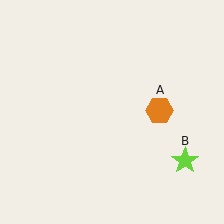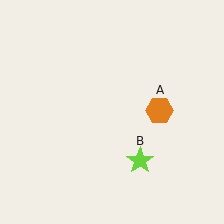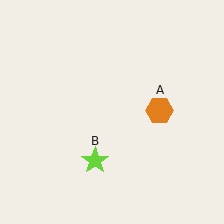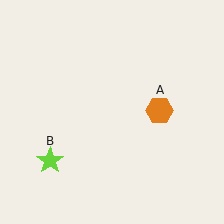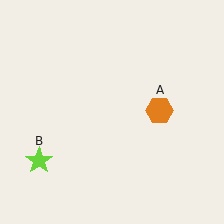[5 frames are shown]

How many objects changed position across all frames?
1 object changed position: lime star (object B).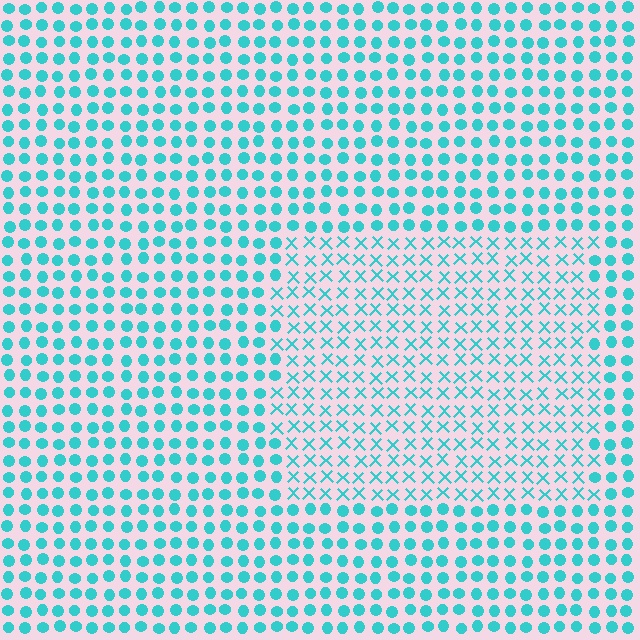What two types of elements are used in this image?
The image uses X marks inside the rectangle region and circles outside it.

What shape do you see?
I see a rectangle.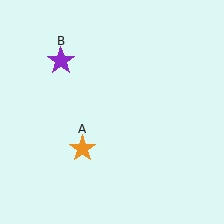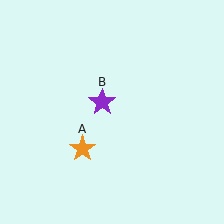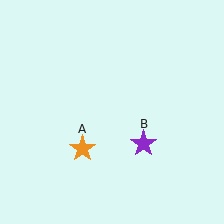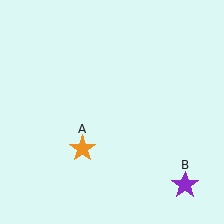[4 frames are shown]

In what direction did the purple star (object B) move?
The purple star (object B) moved down and to the right.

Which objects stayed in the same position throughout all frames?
Orange star (object A) remained stationary.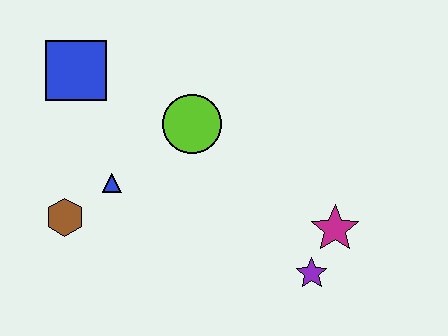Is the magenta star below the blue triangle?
Yes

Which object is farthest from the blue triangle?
The magenta star is farthest from the blue triangle.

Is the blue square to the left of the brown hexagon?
No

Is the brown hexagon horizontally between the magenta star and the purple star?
No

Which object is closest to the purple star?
The magenta star is closest to the purple star.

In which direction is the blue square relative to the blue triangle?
The blue square is above the blue triangle.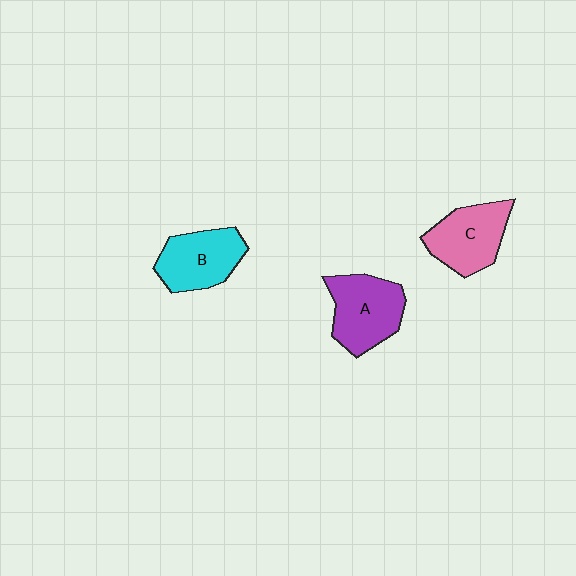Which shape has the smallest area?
Shape B (cyan).